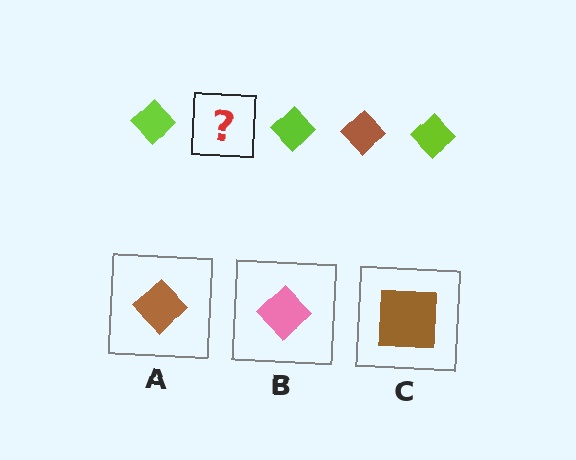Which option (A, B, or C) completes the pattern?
A.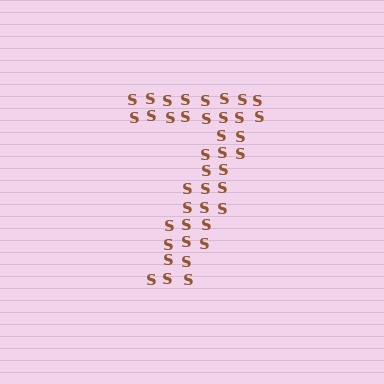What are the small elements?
The small elements are letter S's.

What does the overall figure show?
The overall figure shows the digit 7.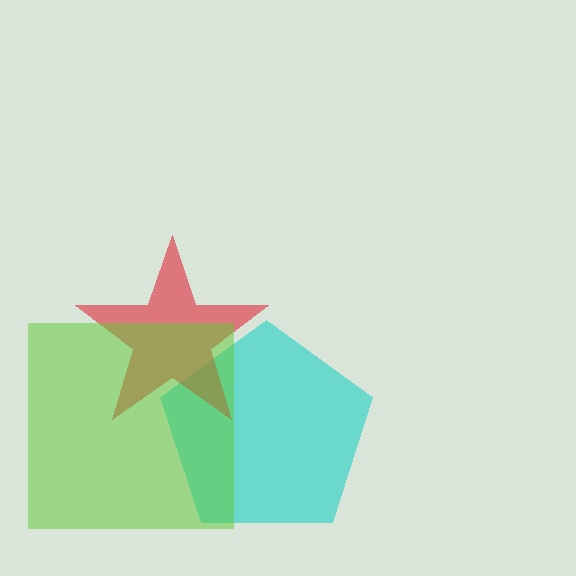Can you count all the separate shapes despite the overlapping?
Yes, there are 3 separate shapes.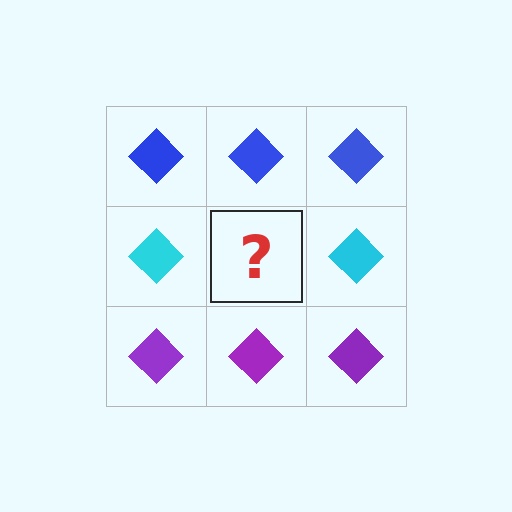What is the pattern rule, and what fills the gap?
The rule is that each row has a consistent color. The gap should be filled with a cyan diamond.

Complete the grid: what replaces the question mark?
The question mark should be replaced with a cyan diamond.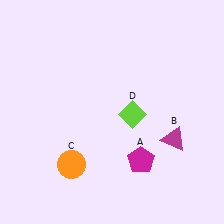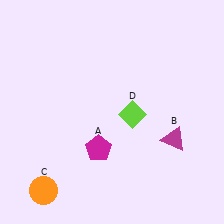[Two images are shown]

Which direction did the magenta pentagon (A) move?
The magenta pentagon (A) moved left.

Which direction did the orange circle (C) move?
The orange circle (C) moved left.